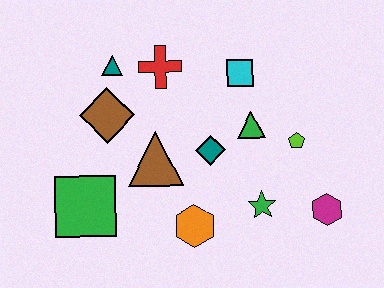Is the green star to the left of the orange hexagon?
No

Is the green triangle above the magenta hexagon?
Yes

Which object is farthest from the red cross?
The magenta hexagon is farthest from the red cross.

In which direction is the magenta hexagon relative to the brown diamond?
The magenta hexagon is to the right of the brown diamond.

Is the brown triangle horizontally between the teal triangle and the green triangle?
Yes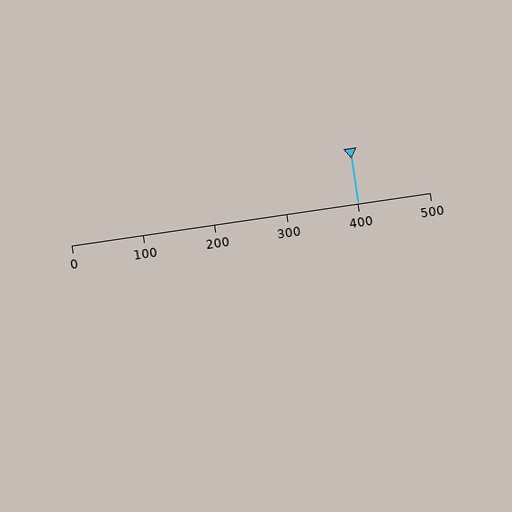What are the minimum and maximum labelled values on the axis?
The axis runs from 0 to 500.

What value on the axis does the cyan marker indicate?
The marker indicates approximately 400.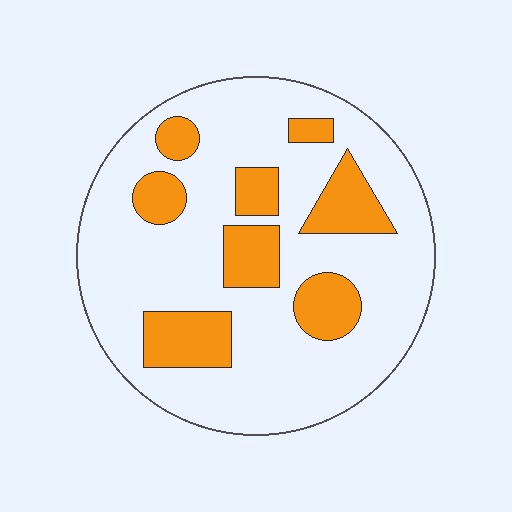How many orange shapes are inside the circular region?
8.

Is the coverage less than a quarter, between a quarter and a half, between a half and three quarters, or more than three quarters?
Less than a quarter.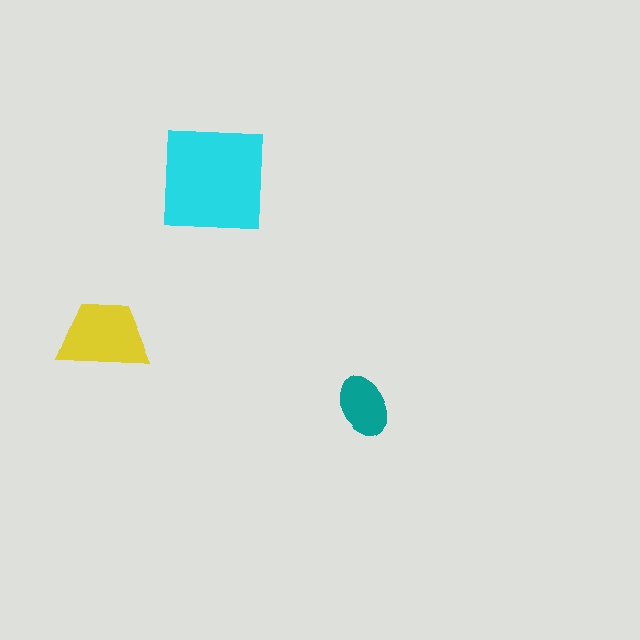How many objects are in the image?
There are 3 objects in the image.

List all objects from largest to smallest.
The cyan square, the yellow trapezoid, the teal ellipse.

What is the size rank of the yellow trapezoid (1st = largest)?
2nd.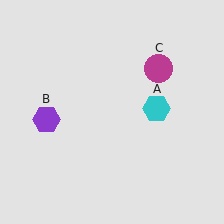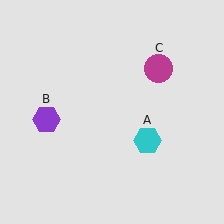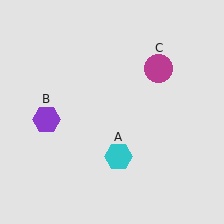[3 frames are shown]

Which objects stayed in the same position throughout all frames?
Purple hexagon (object B) and magenta circle (object C) remained stationary.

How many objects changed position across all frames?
1 object changed position: cyan hexagon (object A).